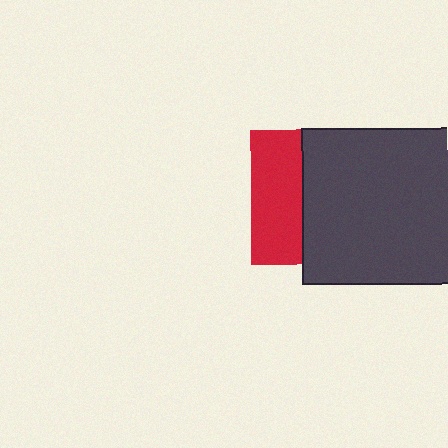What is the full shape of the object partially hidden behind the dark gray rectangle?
The partially hidden object is a red square.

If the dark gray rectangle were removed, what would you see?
You would see the complete red square.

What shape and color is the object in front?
The object in front is a dark gray rectangle.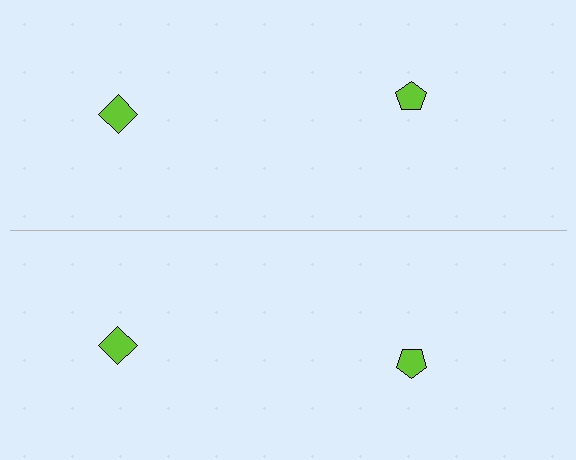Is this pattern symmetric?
Yes, this pattern has bilateral (reflection) symmetry.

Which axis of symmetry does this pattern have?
The pattern has a horizontal axis of symmetry running through the center of the image.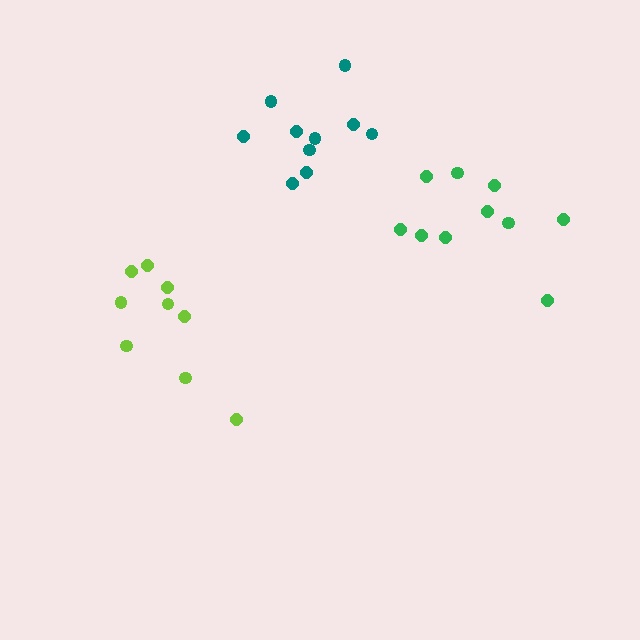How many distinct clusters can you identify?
There are 3 distinct clusters.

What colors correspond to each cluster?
The clusters are colored: green, lime, teal.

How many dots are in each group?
Group 1: 10 dots, Group 2: 9 dots, Group 3: 10 dots (29 total).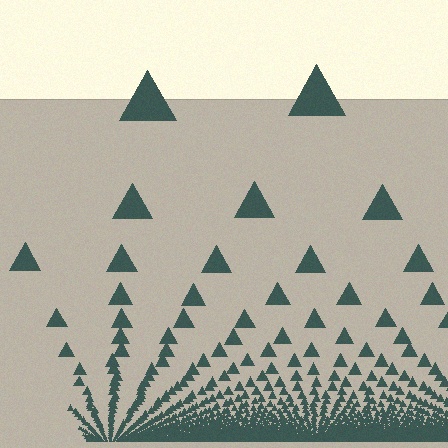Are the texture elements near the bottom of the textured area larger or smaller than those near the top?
Smaller. The gradient is inverted — elements near the bottom are smaller and denser.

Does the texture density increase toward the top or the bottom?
Density increases toward the bottom.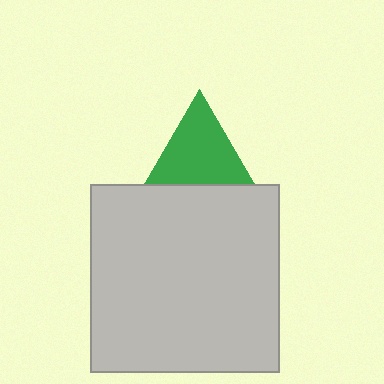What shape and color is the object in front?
The object in front is a light gray square.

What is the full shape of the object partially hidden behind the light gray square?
The partially hidden object is a green triangle.